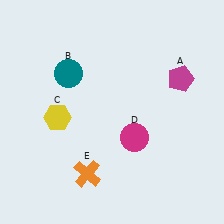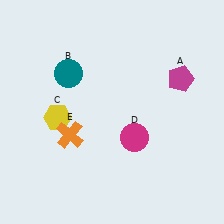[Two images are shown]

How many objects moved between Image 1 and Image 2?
1 object moved between the two images.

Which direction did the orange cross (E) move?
The orange cross (E) moved up.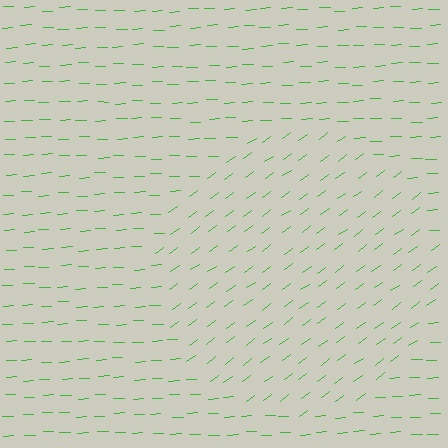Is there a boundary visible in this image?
Yes, there is a texture boundary formed by a change in line orientation.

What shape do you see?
I see a circle.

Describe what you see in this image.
The image is filled with small green line segments. A circle region in the image has lines oriented differently from the surrounding lines, creating a visible texture boundary.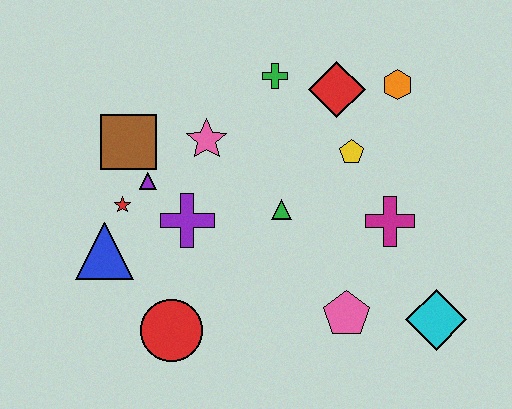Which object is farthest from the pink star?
The cyan diamond is farthest from the pink star.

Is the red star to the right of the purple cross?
No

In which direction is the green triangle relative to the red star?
The green triangle is to the right of the red star.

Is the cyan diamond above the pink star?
No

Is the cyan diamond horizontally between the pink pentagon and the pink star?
No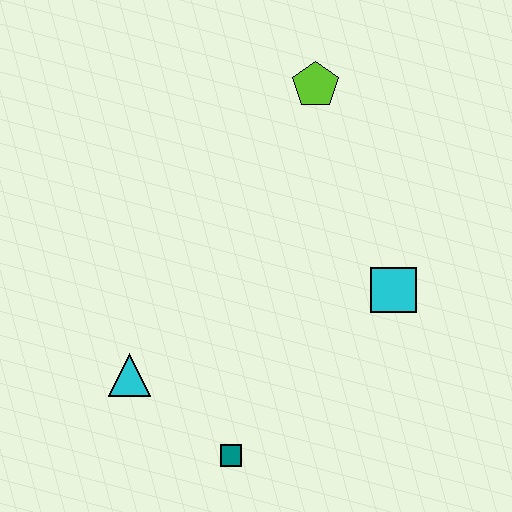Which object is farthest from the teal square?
The lime pentagon is farthest from the teal square.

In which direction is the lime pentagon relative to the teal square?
The lime pentagon is above the teal square.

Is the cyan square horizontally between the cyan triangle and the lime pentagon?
No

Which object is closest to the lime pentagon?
The cyan square is closest to the lime pentagon.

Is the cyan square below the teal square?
No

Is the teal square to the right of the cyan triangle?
Yes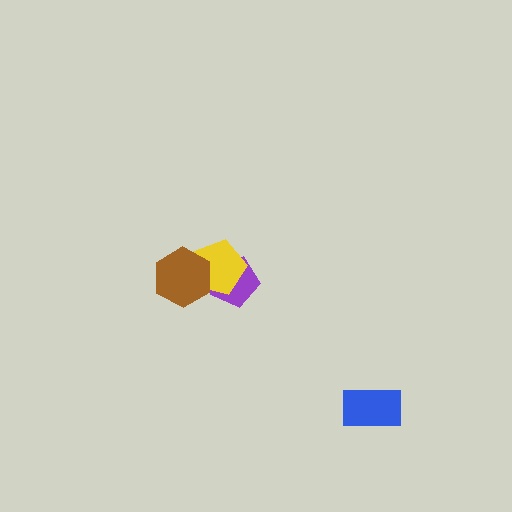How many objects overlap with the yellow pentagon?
2 objects overlap with the yellow pentagon.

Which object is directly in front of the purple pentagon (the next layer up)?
The yellow pentagon is directly in front of the purple pentagon.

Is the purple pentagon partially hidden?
Yes, it is partially covered by another shape.